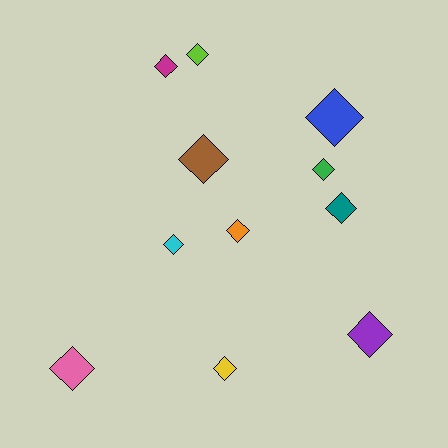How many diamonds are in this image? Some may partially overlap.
There are 11 diamonds.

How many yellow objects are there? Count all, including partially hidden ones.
There is 1 yellow object.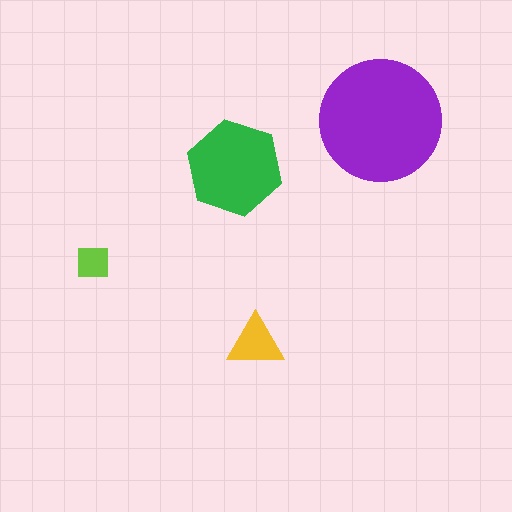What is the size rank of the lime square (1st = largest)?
4th.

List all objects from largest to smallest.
The purple circle, the green hexagon, the yellow triangle, the lime square.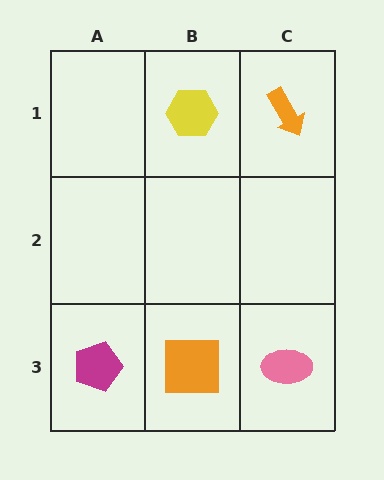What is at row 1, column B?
A yellow hexagon.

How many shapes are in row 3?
3 shapes.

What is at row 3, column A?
A magenta pentagon.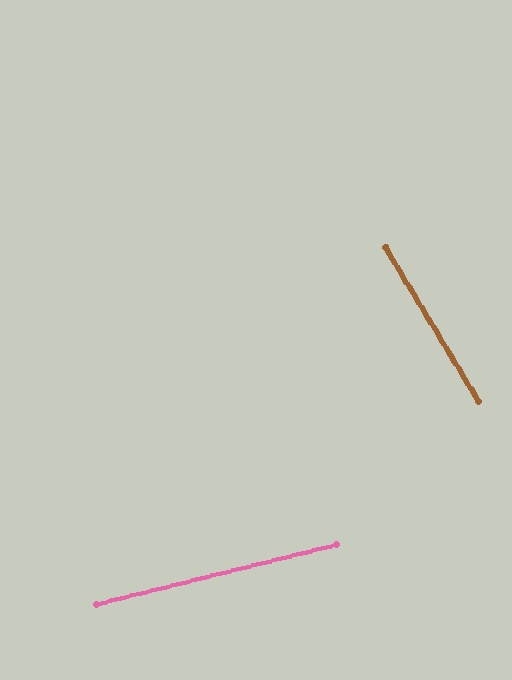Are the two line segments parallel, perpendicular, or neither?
Neither parallel nor perpendicular — they differ by about 73°.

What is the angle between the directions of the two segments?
Approximately 73 degrees.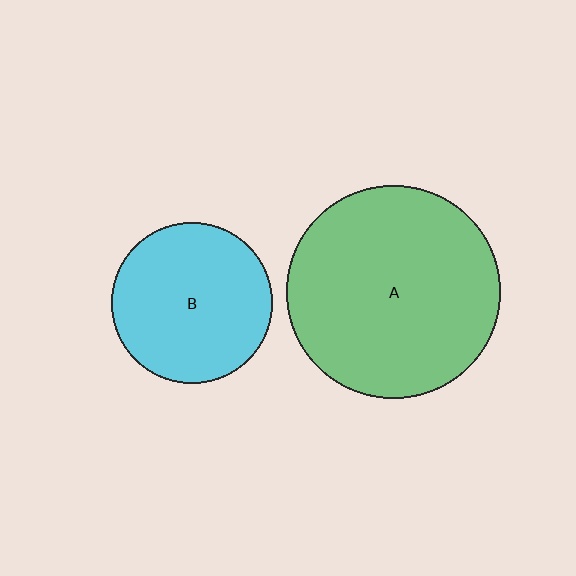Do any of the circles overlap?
No, none of the circles overlap.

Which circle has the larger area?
Circle A (green).